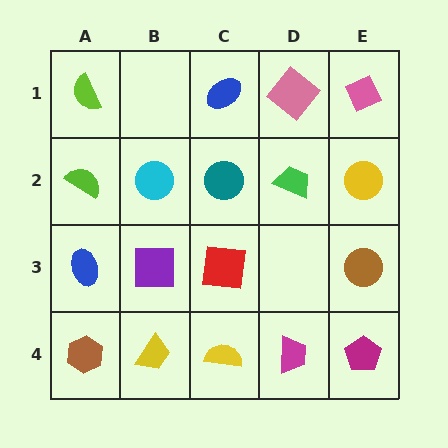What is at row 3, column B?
A purple square.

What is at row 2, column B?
A cyan circle.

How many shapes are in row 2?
5 shapes.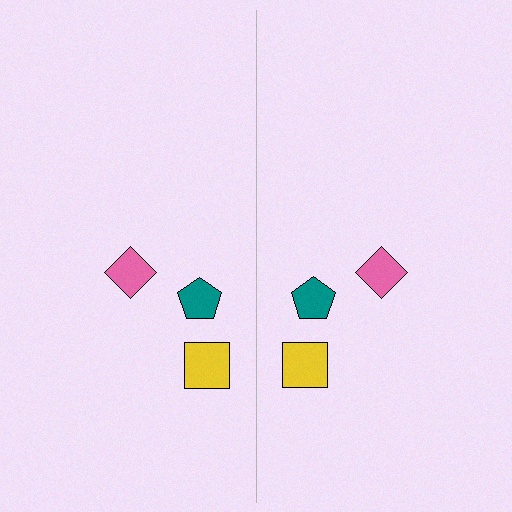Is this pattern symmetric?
Yes, this pattern has bilateral (reflection) symmetry.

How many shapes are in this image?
There are 6 shapes in this image.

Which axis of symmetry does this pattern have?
The pattern has a vertical axis of symmetry running through the center of the image.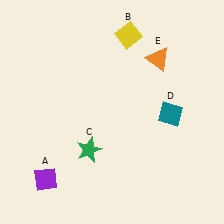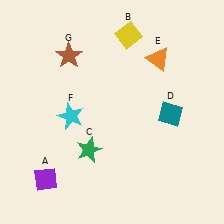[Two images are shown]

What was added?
A cyan star (F), a brown star (G) were added in Image 2.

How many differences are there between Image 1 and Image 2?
There are 2 differences between the two images.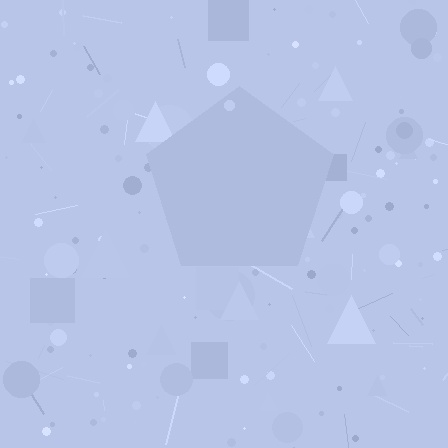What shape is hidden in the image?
A pentagon is hidden in the image.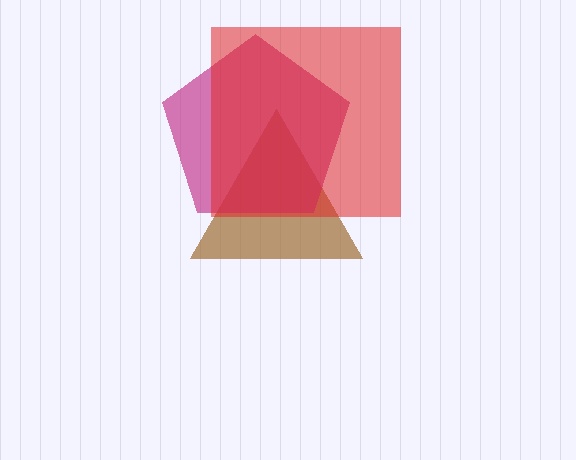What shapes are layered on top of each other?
The layered shapes are: a brown triangle, a magenta pentagon, a red square.